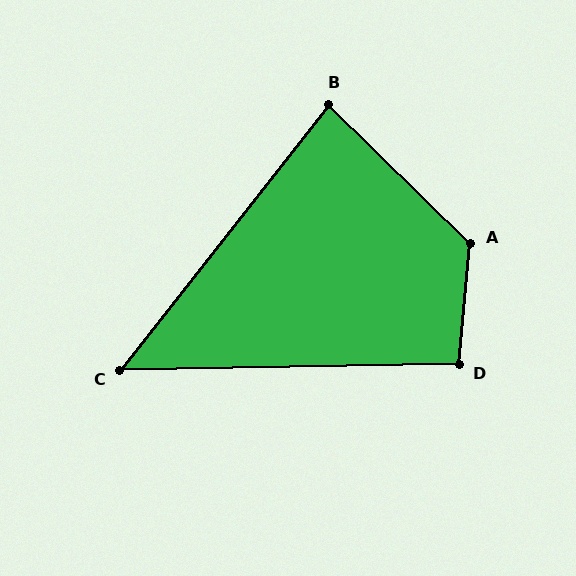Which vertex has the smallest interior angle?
C, at approximately 51 degrees.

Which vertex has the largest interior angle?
A, at approximately 129 degrees.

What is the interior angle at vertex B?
Approximately 84 degrees (acute).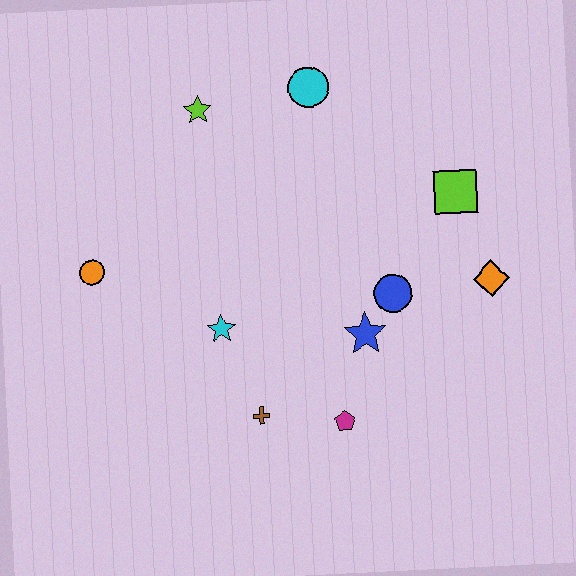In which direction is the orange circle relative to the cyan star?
The orange circle is to the left of the cyan star.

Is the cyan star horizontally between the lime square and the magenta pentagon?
No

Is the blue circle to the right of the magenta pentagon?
Yes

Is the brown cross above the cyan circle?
No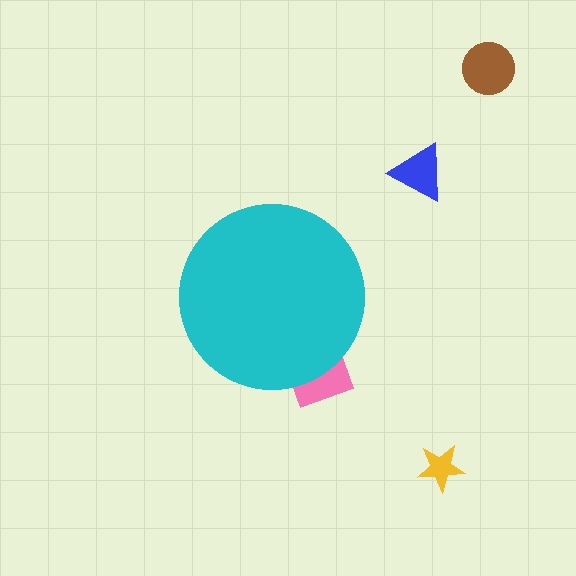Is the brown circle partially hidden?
No, the brown circle is fully visible.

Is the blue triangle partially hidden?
No, the blue triangle is fully visible.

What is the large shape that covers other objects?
A cyan circle.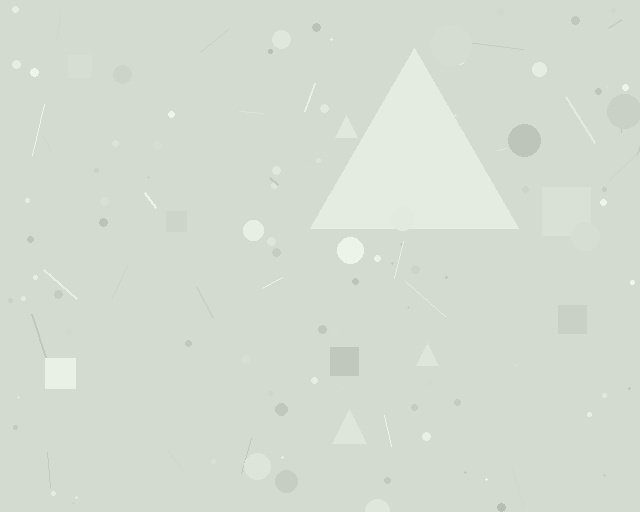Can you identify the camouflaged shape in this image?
The camouflaged shape is a triangle.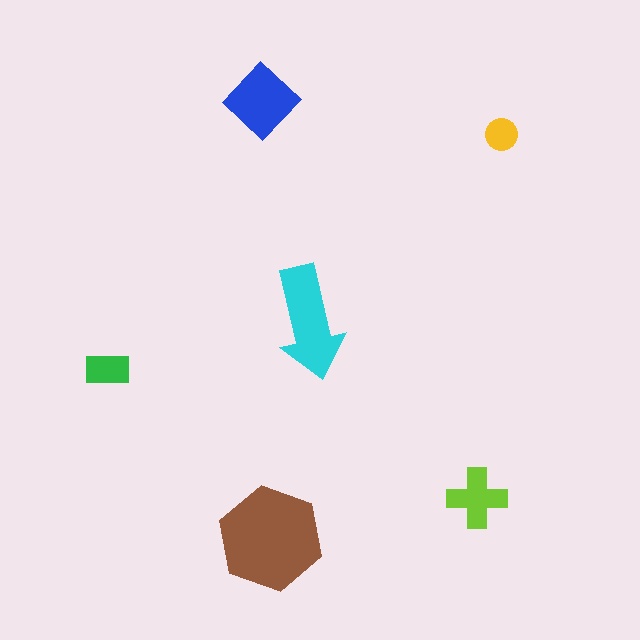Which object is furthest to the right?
The yellow circle is rightmost.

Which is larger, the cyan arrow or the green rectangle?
The cyan arrow.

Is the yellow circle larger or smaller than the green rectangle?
Smaller.